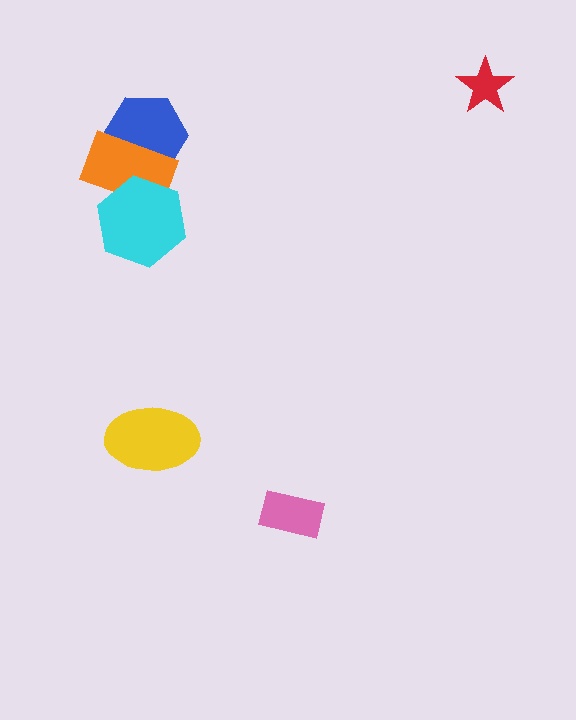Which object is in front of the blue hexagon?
The orange rectangle is in front of the blue hexagon.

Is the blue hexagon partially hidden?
Yes, it is partially covered by another shape.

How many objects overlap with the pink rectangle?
0 objects overlap with the pink rectangle.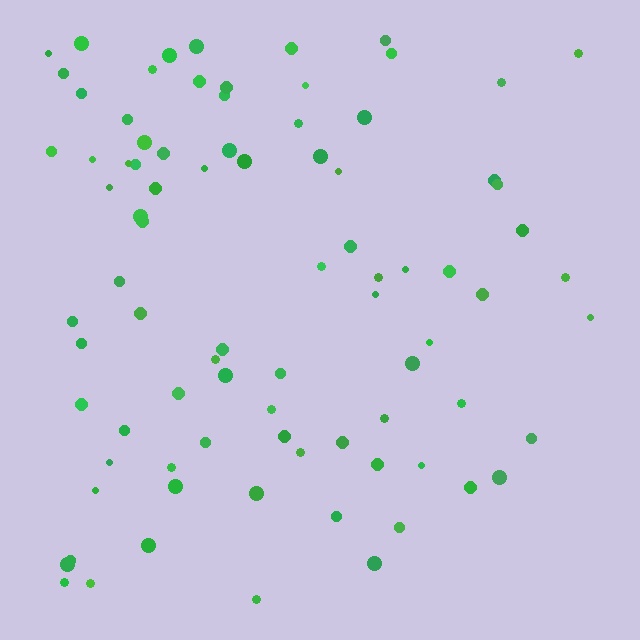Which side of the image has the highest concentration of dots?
The left.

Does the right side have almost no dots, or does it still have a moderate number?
Still a moderate number, just noticeably fewer than the left.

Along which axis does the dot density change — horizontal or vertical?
Horizontal.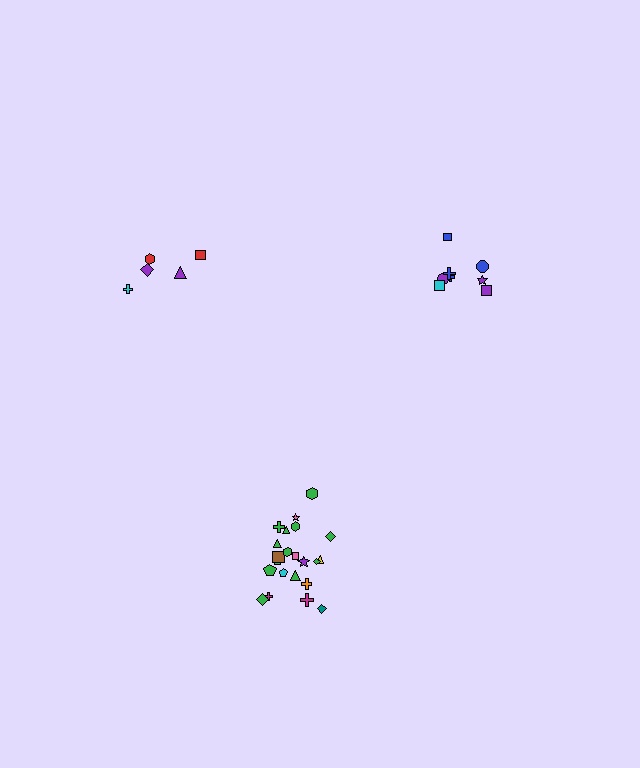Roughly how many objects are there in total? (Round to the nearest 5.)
Roughly 35 objects in total.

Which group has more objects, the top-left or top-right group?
The top-right group.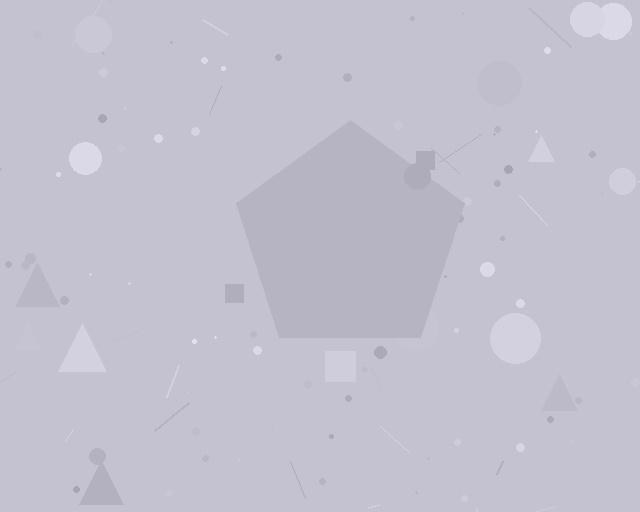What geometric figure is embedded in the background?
A pentagon is embedded in the background.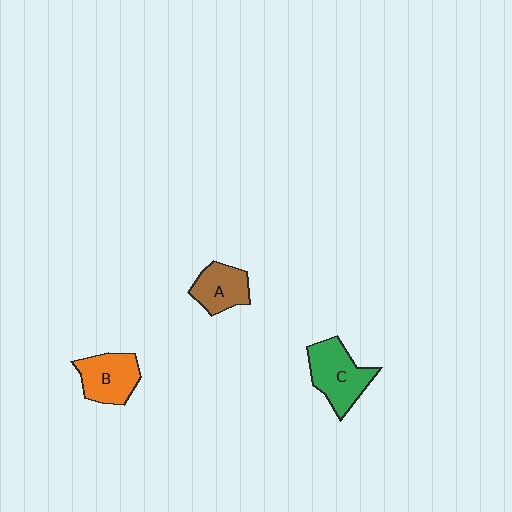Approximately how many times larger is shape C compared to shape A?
Approximately 1.4 times.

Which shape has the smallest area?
Shape A (brown).